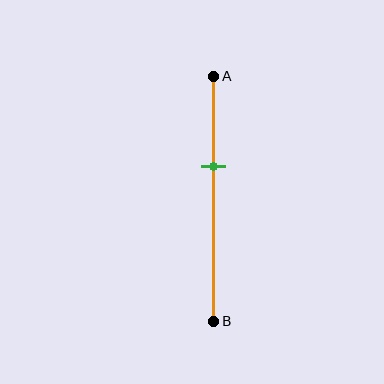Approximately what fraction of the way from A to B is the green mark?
The green mark is approximately 35% of the way from A to B.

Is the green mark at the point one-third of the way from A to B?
No, the mark is at about 35% from A, not at the 33% one-third point.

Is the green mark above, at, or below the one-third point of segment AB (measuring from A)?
The green mark is below the one-third point of segment AB.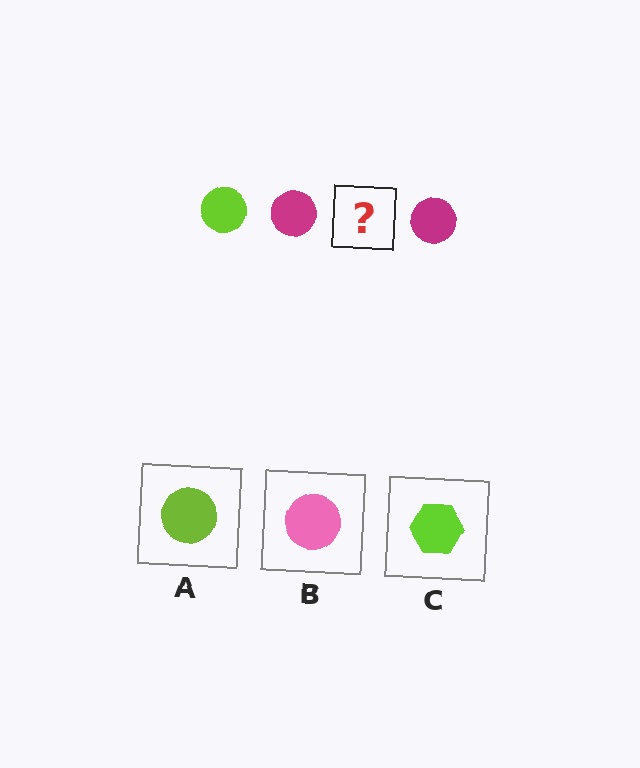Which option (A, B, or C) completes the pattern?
A.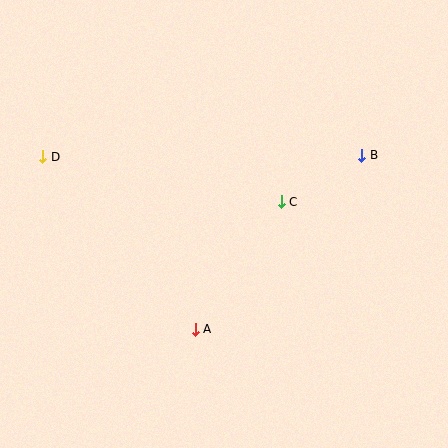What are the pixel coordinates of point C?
Point C is at (281, 202).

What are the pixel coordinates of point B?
Point B is at (362, 155).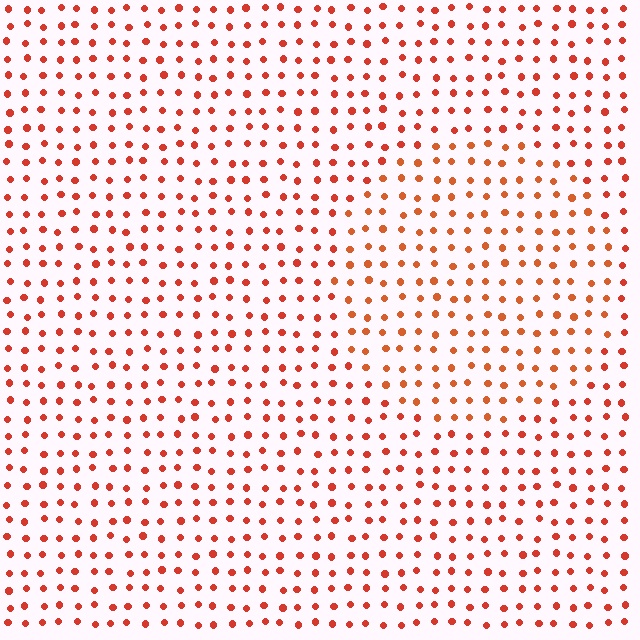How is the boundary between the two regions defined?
The boundary is defined purely by a slight shift in hue (about 14 degrees). Spacing, size, and orientation are identical on both sides.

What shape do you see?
I see a circle.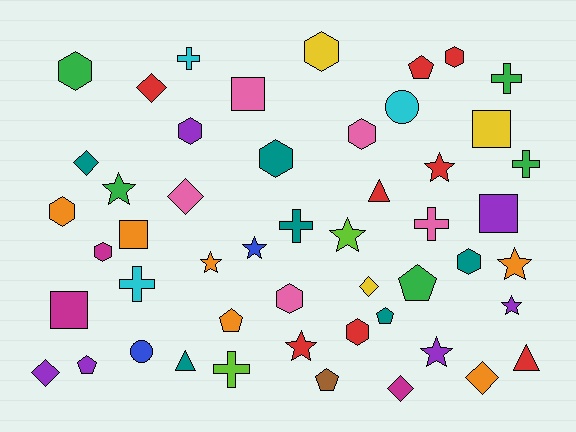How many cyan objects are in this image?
There are 3 cyan objects.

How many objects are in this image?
There are 50 objects.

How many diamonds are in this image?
There are 7 diamonds.